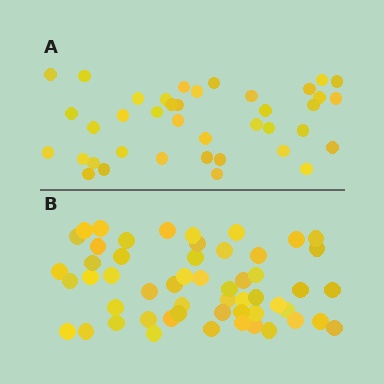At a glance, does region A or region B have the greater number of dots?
Region B (the bottom region) has more dots.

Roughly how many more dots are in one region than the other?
Region B has approximately 15 more dots than region A.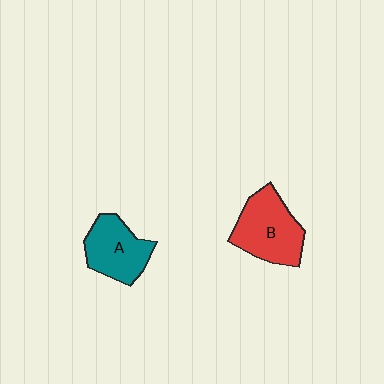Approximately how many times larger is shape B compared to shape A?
Approximately 1.2 times.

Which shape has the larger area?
Shape B (red).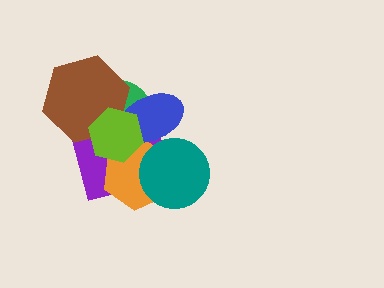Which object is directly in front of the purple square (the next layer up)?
The green circle is directly in front of the purple square.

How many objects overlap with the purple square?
6 objects overlap with the purple square.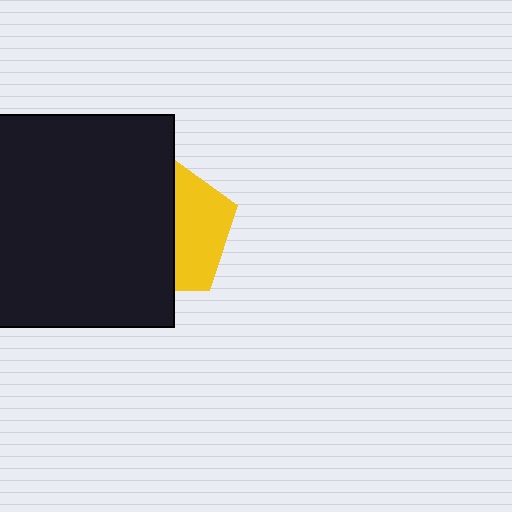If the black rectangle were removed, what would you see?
You would see the complete yellow pentagon.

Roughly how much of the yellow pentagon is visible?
A small part of it is visible (roughly 40%).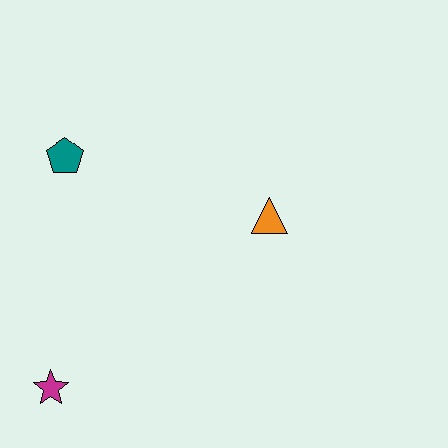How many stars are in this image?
There is 1 star.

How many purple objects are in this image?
There are no purple objects.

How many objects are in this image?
There are 3 objects.